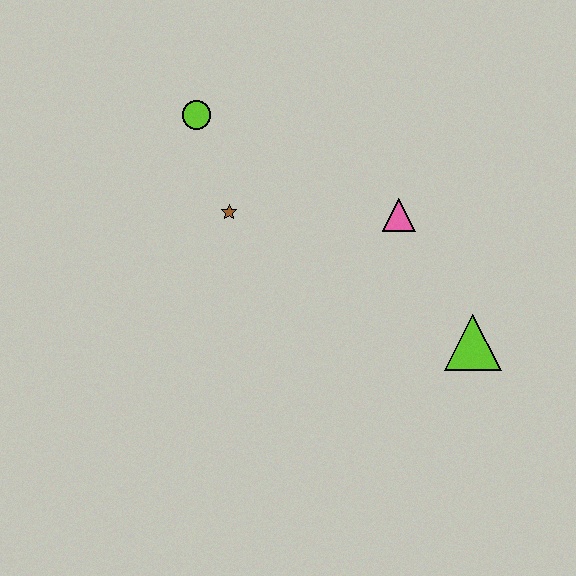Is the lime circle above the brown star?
Yes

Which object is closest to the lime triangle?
The pink triangle is closest to the lime triangle.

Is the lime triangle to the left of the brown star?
No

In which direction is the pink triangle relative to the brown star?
The pink triangle is to the right of the brown star.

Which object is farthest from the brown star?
The lime triangle is farthest from the brown star.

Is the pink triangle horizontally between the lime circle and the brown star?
No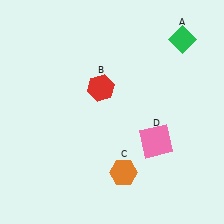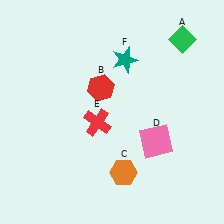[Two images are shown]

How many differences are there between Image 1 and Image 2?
There are 2 differences between the two images.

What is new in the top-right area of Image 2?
A teal star (F) was added in the top-right area of Image 2.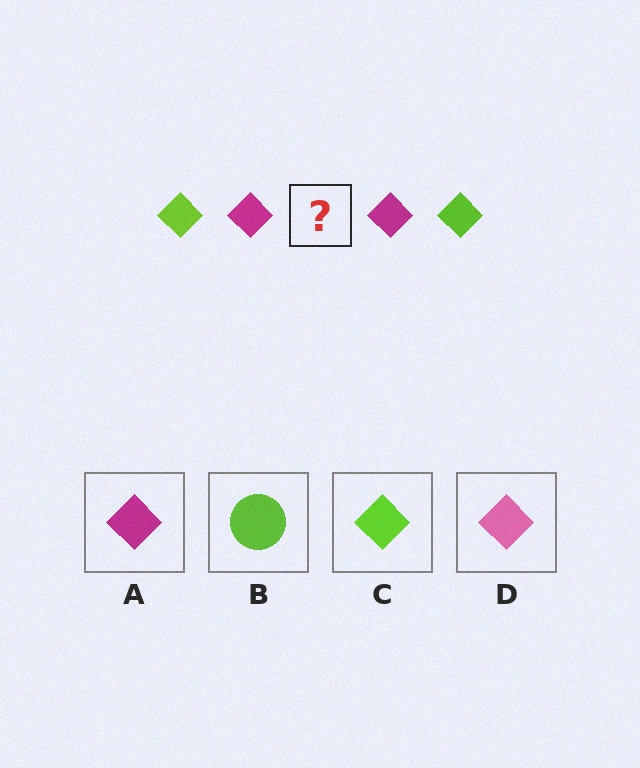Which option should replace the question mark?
Option C.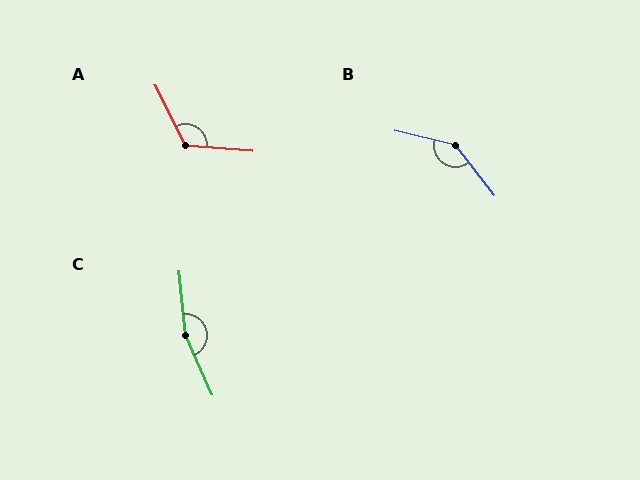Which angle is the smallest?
A, at approximately 121 degrees.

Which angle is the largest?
C, at approximately 162 degrees.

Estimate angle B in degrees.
Approximately 141 degrees.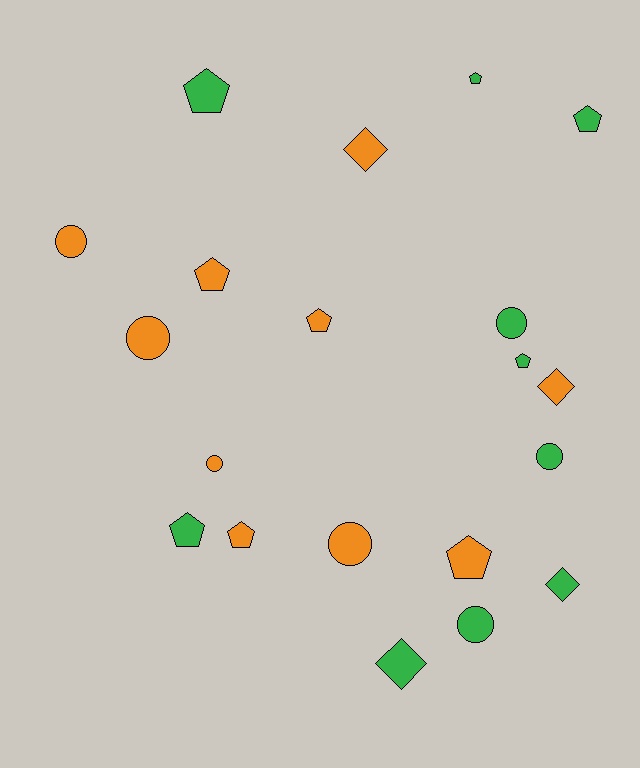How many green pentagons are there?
There are 5 green pentagons.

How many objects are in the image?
There are 20 objects.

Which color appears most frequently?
Orange, with 10 objects.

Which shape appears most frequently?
Pentagon, with 9 objects.